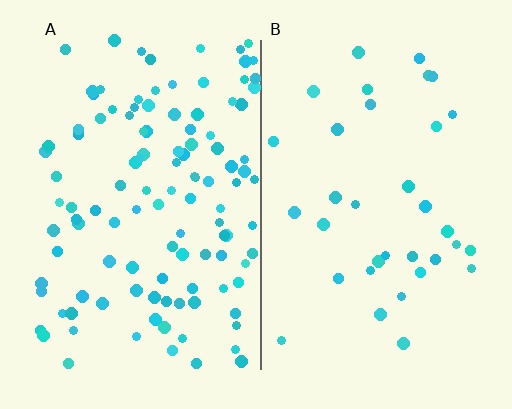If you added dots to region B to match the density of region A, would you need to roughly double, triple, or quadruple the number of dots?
Approximately triple.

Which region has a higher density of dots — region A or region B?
A (the left).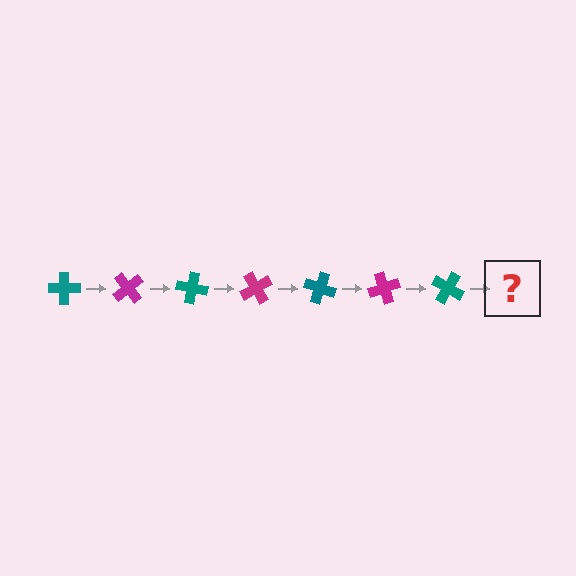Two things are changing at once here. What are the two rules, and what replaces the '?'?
The two rules are that it rotates 50 degrees each step and the color cycles through teal and magenta. The '?' should be a magenta cross, rotated 350 degrees from the start.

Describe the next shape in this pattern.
It should be a magenta cross, rotated 350 degrees from the start.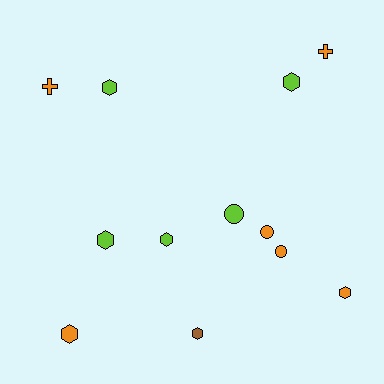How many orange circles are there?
There are 2 orange circles.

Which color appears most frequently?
Orange, with 6 objects.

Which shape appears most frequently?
Hexagon, with 7 objects.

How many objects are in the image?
There are 12 objects.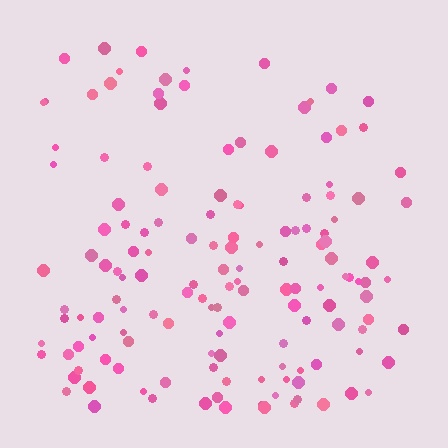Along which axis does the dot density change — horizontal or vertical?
Vertical.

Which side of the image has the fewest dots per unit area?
The top.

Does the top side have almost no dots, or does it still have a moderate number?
Still a moderate number, just noticeably fewer than the bottom.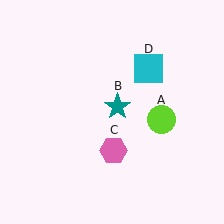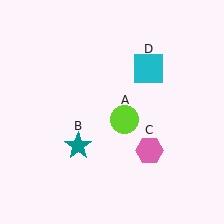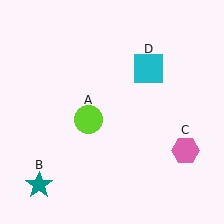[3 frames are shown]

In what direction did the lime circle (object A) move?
The lime circle (object A) moved left.